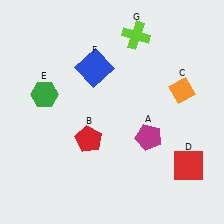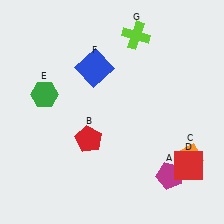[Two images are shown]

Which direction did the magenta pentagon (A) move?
The magenta pentagon (A) moved down.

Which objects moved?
The objects that moved are: the magenta pentagon (A), the orange diamond (C).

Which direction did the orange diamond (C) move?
The orange diamond (C) moved down.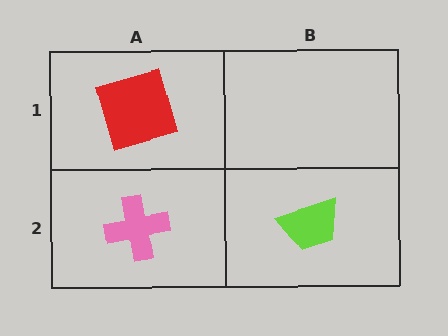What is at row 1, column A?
A red square.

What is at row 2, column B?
A lime trapezoid.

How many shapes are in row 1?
1 shape.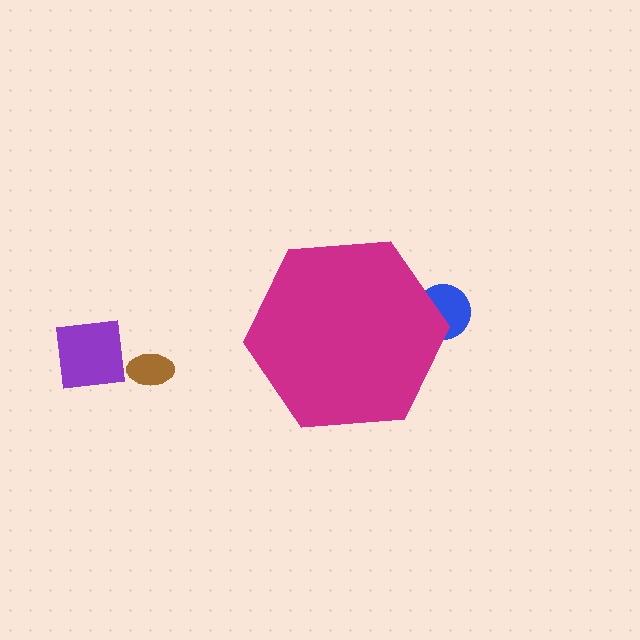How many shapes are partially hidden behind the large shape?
1 shape is partially hidden.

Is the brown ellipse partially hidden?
No, the brown ellipse is fully visible.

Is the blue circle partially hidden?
Yes, the blue circle is partially hidden behind the magenta hexagon.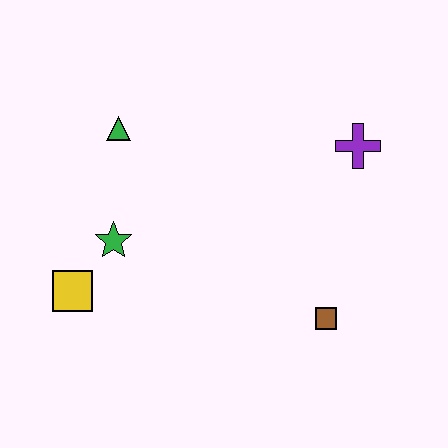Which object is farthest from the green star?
The purple cross is farthest from the green star.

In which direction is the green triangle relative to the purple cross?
The green triangle is to the left of the purple cross.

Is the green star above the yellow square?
Yes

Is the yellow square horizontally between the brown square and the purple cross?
No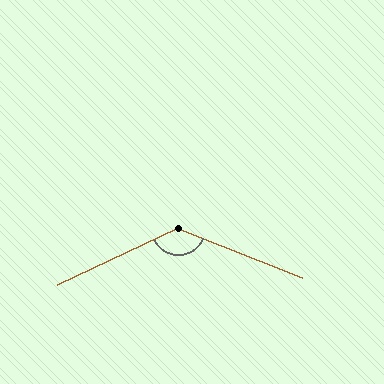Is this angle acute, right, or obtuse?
It is obtuse.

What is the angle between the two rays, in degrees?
Approximately 133 degrees.